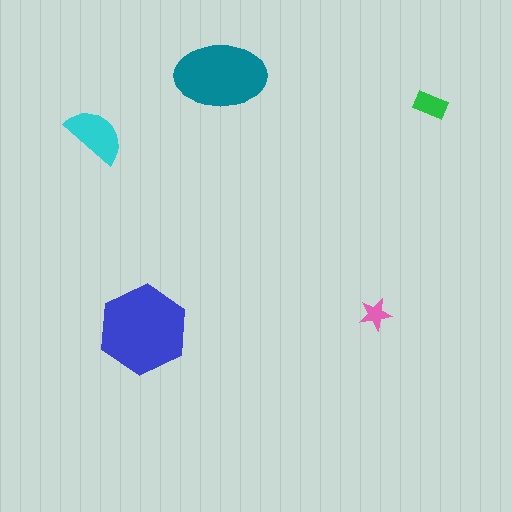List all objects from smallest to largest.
The pink star, the green rectangle, the cyan semicircle, the teal ellipse, the blue hexagon.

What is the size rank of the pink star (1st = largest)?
5th.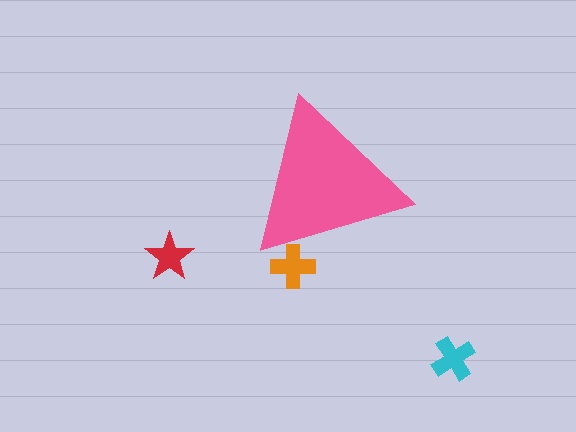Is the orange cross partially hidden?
Yes, the orange cross is partially hidden behind the pink triangle.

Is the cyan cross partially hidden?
No, the cyan cross is fully visible.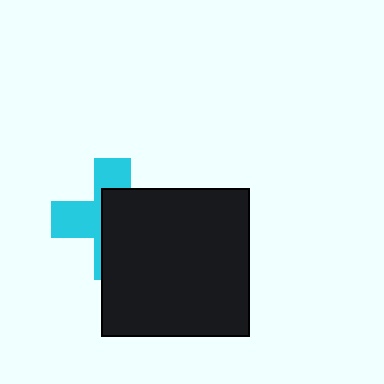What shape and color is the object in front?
The object in front is a black square.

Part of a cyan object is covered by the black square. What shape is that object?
It is a cross.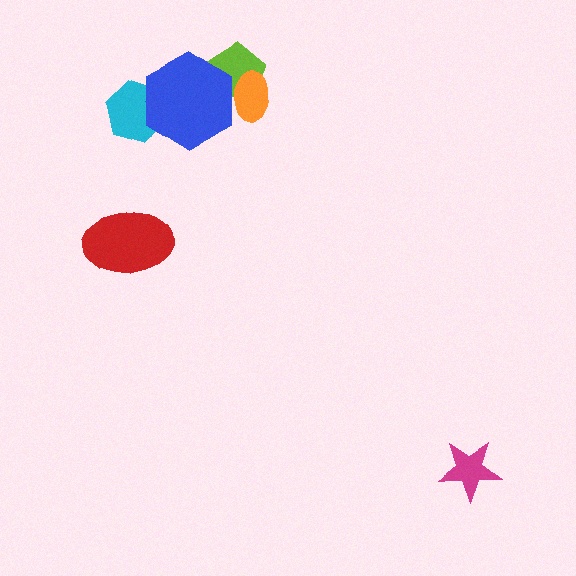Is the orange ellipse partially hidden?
Yes, it is partially covered by another shape.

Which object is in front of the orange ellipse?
The blue hexagon is in front of the orange ellipse.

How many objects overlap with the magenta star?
0 objects overlap with the magenta star.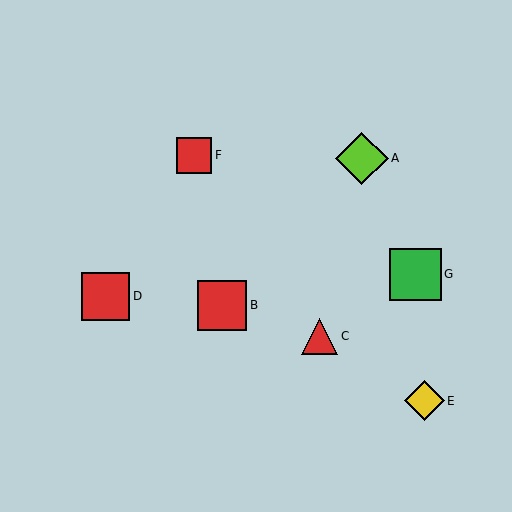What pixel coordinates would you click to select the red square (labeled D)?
Click at (106, 296) to select the red square D.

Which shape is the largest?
The lime diamond (labeled A) is the largest.